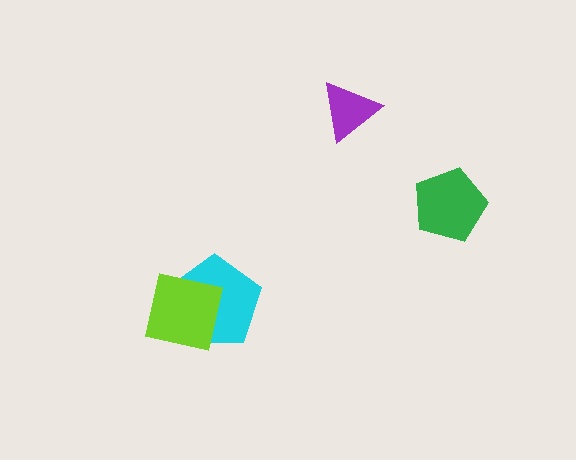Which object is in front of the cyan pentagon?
The lime square is in front of the cyan pentagon.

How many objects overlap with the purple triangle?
0 objects overlap with the purple triangle.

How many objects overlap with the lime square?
1 object overlaps with the lime square.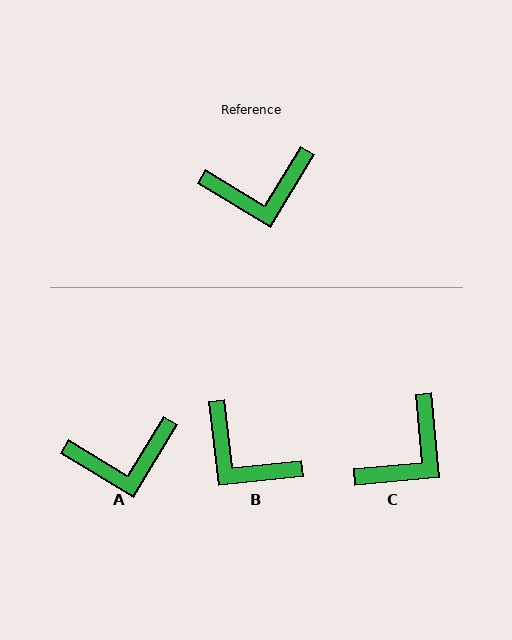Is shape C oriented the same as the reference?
No, it is off by about 36 degrees.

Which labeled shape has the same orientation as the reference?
A.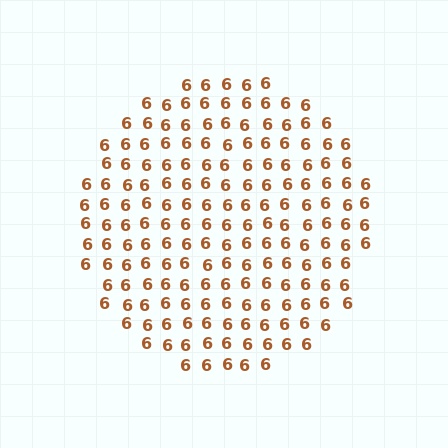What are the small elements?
The small elements are digit 6's.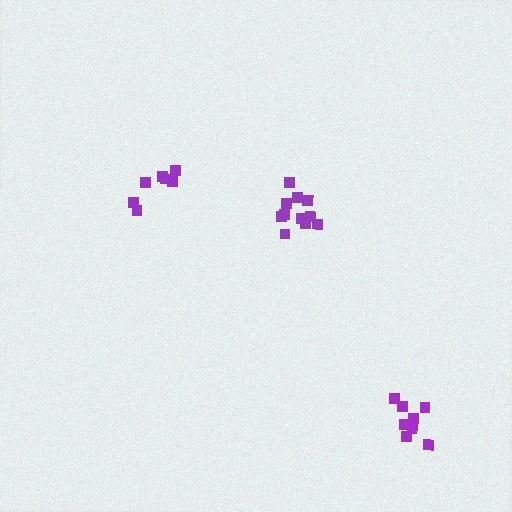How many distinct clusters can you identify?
There are 3 distinct clusters.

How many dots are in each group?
Group 1: 11 dots, Group 2: 7 dots, Group 3: 8 dots (26 total).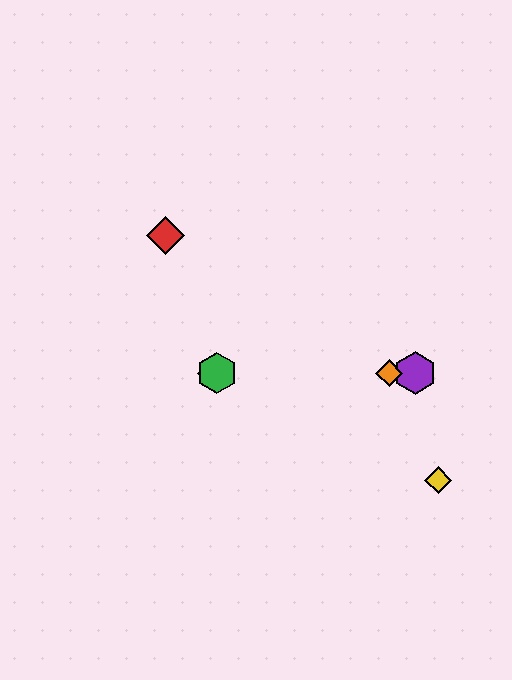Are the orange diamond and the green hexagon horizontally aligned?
Yes, both are at y≈373.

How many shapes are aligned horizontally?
4 shapes (the blue diamond, the green hexagon, the purple hexagon, the orange diamond) are aligned horizontally.